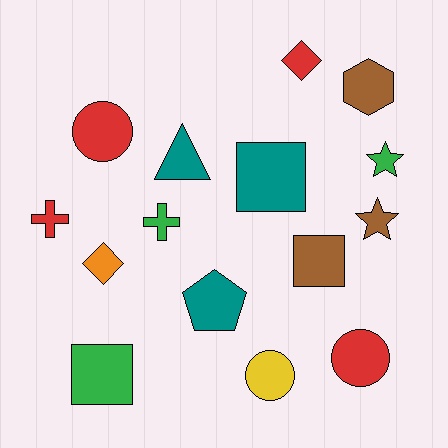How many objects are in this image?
There are 15 objects.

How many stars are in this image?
There are 2 stars.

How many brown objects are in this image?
There are 3 brown objects.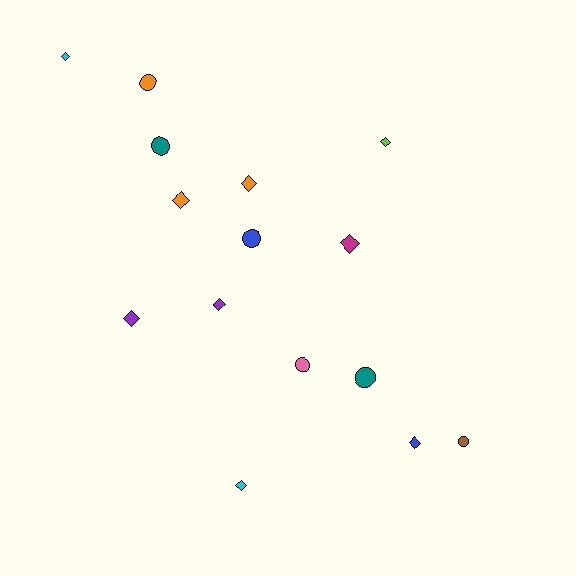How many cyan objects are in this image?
There are 2 cyan objects.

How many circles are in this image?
There are 6 circles.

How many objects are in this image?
There are 15 objects.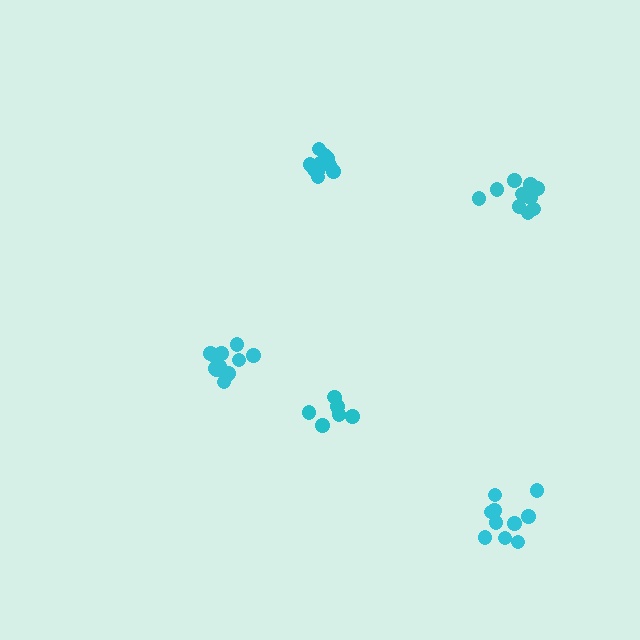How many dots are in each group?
Group 1: 7 dots, Group 2: 10 dots, Group 3: 10 dots, Group 4: 12 dots, Group 5: 12 dots (51 total).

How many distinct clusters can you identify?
There are 5 distinct clusters.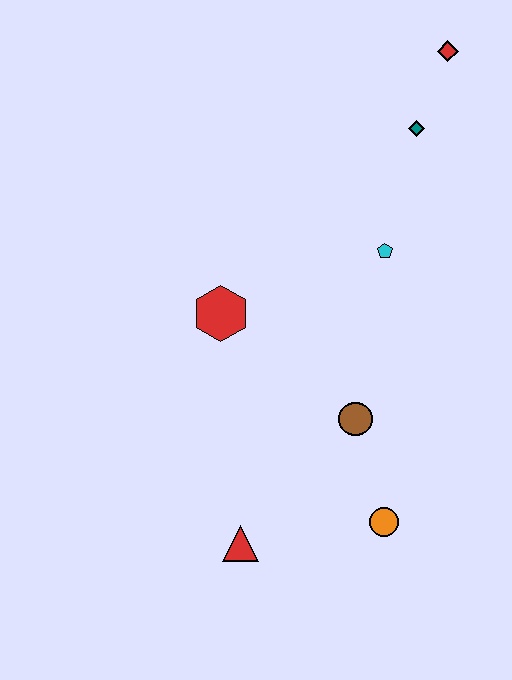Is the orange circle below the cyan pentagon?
Yes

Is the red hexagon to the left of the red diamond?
Yes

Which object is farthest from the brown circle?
The red diamond is farthest from the brown circle.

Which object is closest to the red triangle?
The orange circle is closest to the red triangle.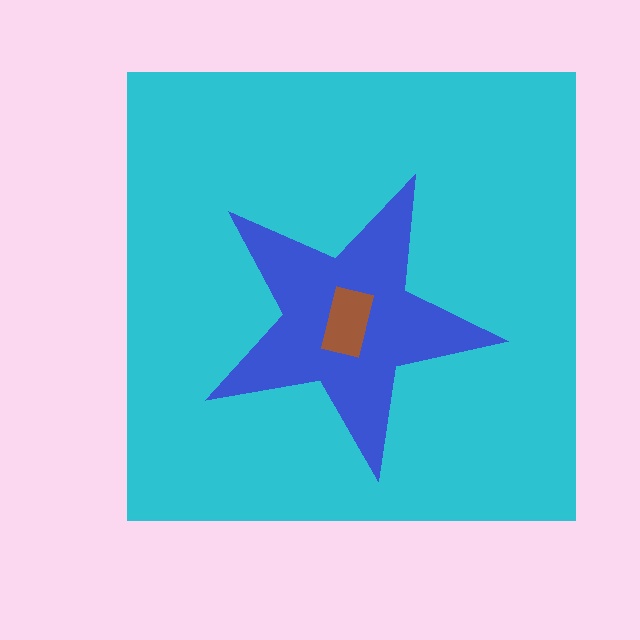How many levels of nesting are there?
3.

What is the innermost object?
The brown rectangle.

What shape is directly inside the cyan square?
The blue star.